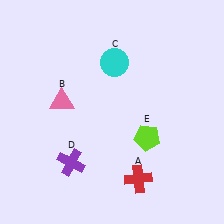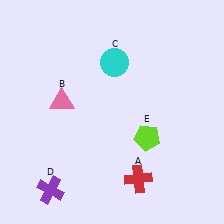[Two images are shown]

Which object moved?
The purple cross (D) moved down.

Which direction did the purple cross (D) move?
The purple cross (D) moved down.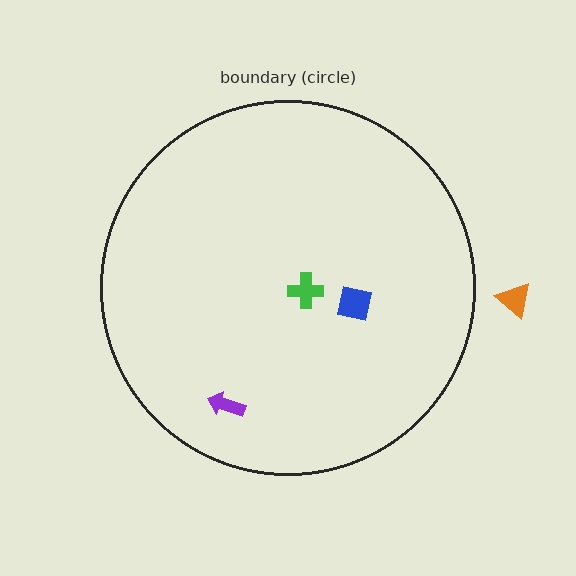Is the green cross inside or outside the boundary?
Inside.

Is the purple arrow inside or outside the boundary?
Inside.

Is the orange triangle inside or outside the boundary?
Outside.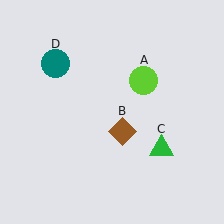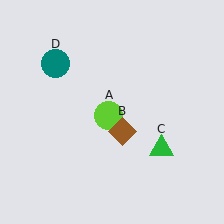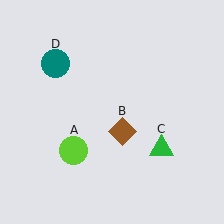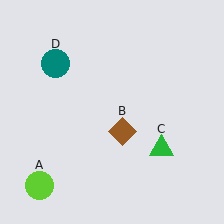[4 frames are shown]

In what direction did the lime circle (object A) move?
The lime circle (object A) moved down and to the left.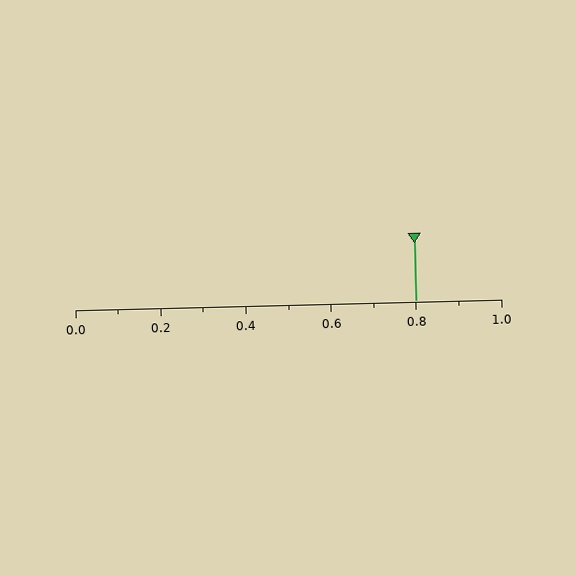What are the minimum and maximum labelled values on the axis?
The axis runs from 0.0 to 1.0.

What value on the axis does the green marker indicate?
The marker indicates approximately 0.8.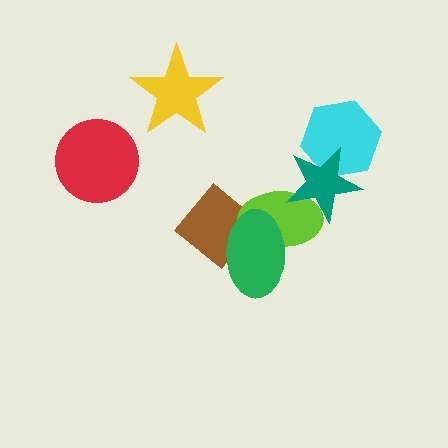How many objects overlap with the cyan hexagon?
1 object overlaps with the cyan hexagon.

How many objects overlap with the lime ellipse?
3 objects overlap with the lime ellipse.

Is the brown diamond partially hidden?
Yes, it is partially covered by another shape.